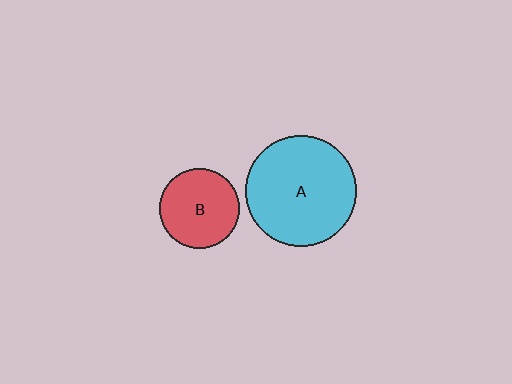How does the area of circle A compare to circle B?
Approximately 1.9 times.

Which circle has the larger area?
Circle A (cyan).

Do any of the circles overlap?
No, none of the circles overlap.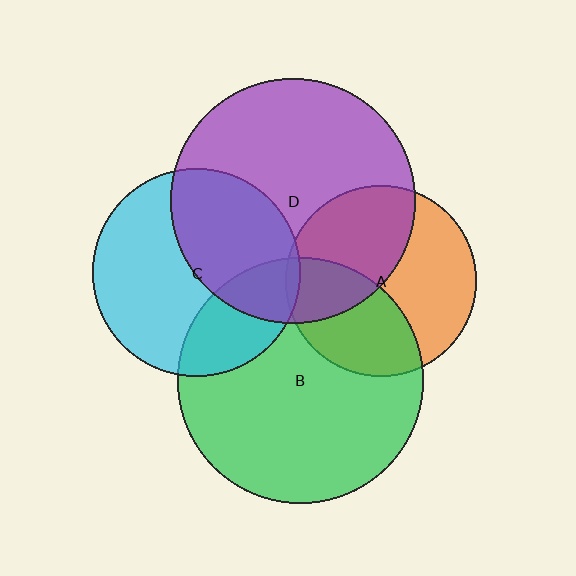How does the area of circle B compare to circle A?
Approximately 1.7 times.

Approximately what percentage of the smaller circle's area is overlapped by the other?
Approximately 5%.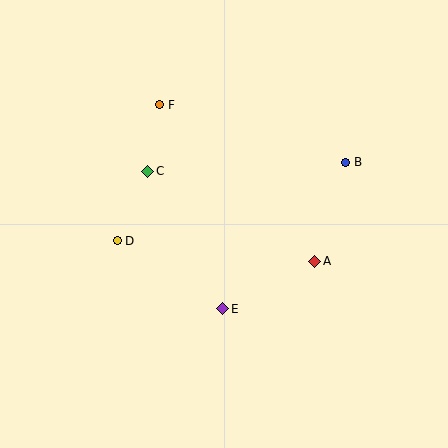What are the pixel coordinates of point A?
Point A is at (315, 261).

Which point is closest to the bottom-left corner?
Point D is closest to the bottom-left corner.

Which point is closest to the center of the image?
Point E at (222, 309) is closest to the center.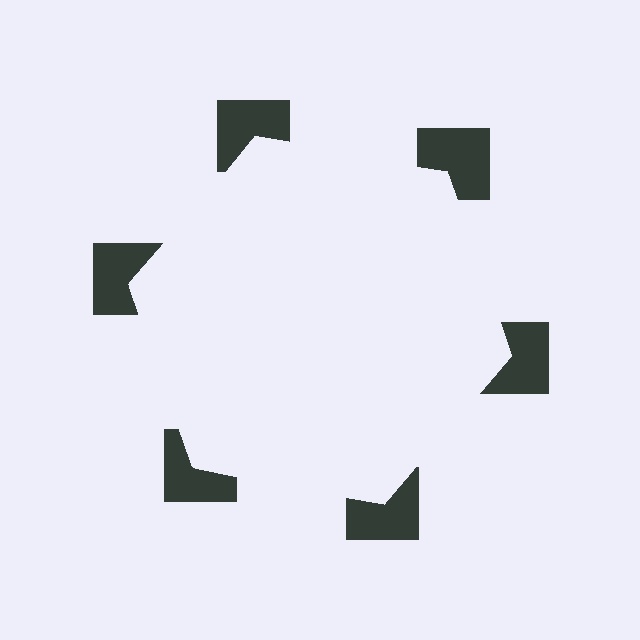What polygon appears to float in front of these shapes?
An illusory hexagon — its edges are inferred from the aligned wedge cuts in the notched squares, not physically drawn.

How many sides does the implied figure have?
6 sides.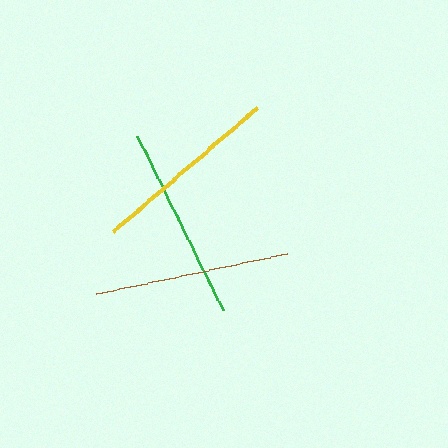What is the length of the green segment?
The green segment is approximately 194 pixels long.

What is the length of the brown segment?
The brown segment is approximately 195 pixels long.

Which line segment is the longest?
The brown line is the longest at approximately 195 pixels.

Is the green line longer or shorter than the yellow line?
The green line is longer than the yellow line.